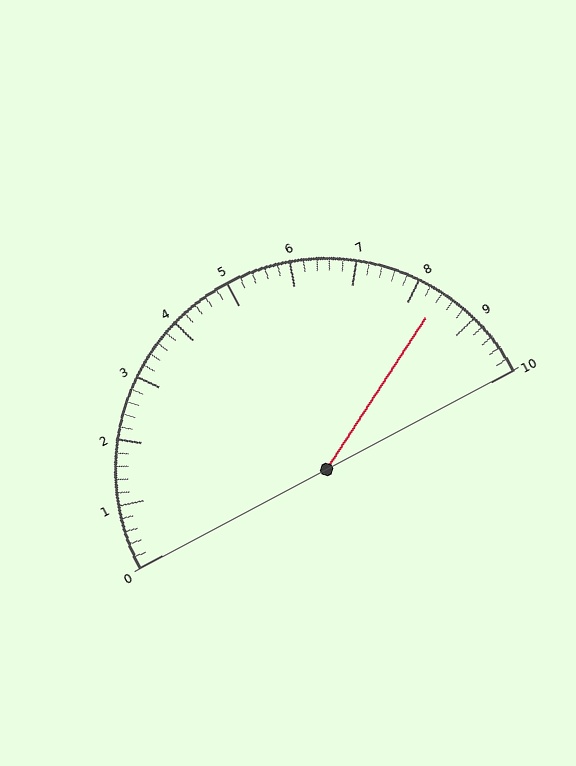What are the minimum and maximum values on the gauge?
The gauge ranges from 0 to 10.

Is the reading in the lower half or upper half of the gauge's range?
The reading is in the upper half of the range (0 to 10).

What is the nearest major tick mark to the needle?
The nearest major tick mark is 8.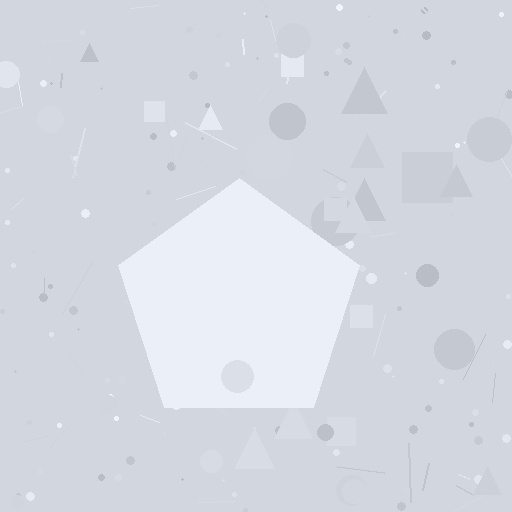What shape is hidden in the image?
A pentagon is hidden in the image.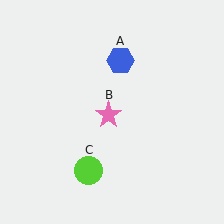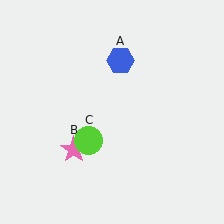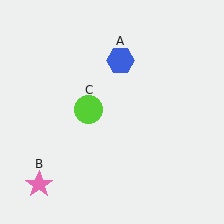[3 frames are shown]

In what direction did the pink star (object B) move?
The pink star (object B) moved down and to the left.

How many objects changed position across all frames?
2 objects changed position: pink star (object B), lime circle (object C).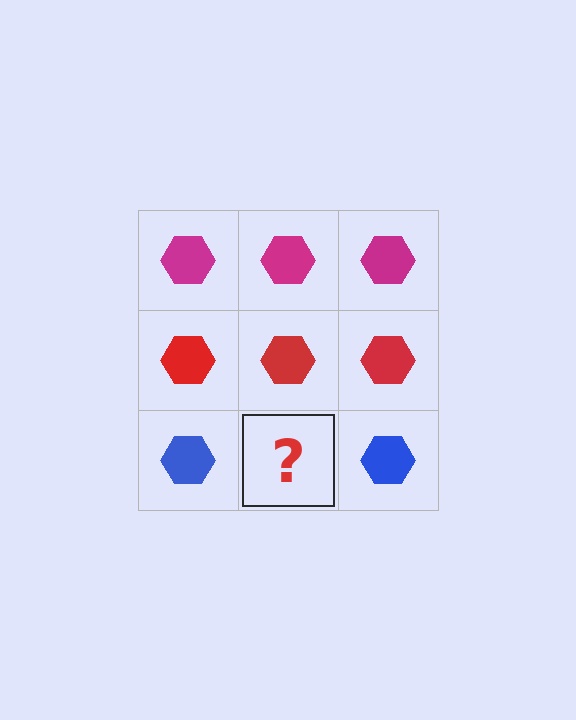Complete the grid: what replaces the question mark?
The question mark should be replaced with a blue hexagon.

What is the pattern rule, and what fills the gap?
The rule is that each row has a consistent color. The gap should be filled with a blue hexagon.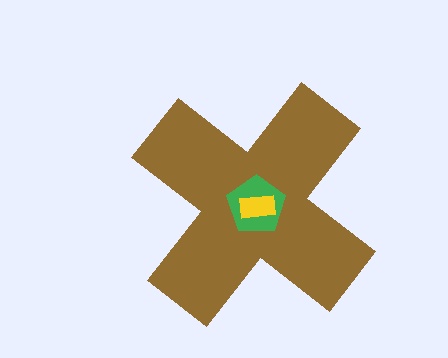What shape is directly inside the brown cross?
The green pentagon.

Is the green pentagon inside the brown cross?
Yes.